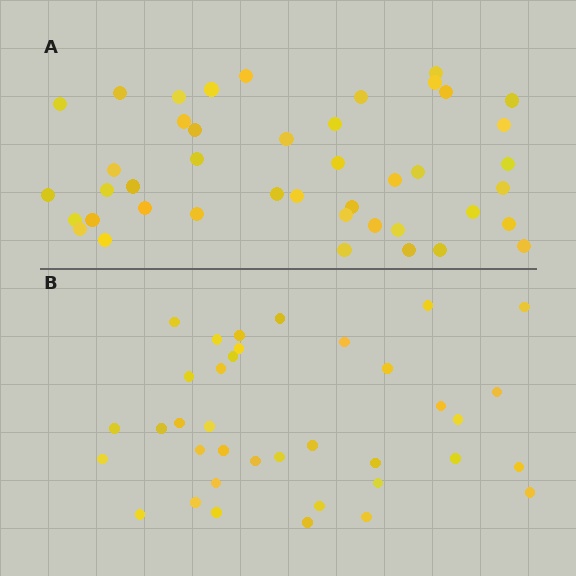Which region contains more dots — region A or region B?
Region A (the top region) has more dots.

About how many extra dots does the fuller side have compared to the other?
Region A has about 6 more dots than region B.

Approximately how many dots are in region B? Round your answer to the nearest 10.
About 40 dots. (The exact count is 37, which rounds to 40.)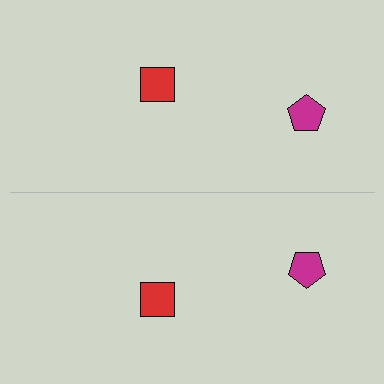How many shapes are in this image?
There are 4 shapes in this image.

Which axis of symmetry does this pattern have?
The pattern has a horizontal axis of symmetry running through the center of the image.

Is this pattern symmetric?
Yes, this pattern has bilateral (reflection) symmetry.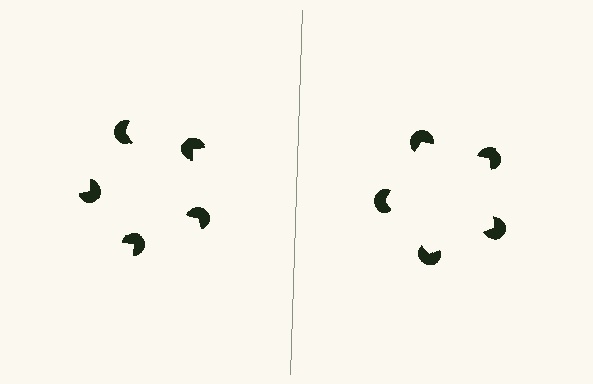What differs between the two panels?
The pac-man discs are positioned identically on both sides; only the wedge orientations differ. On the right they align to a pentagon; on the left they are misaligned.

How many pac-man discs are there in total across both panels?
10 — 5 on each side.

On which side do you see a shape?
An illusory pentagon appears on the right side. On the left side the wedge cuts are rotated, so no coherent shape forms.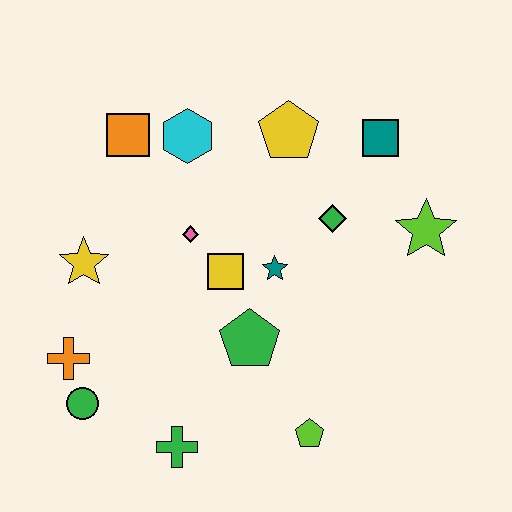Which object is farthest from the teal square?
The green circle is farthest from the teal square.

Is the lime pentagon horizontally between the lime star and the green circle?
Yes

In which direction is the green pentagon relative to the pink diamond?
The green pentagon is below the pink diamond.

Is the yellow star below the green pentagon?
No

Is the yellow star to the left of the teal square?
Yes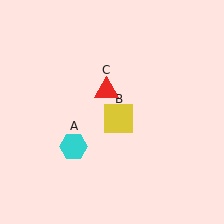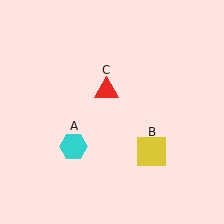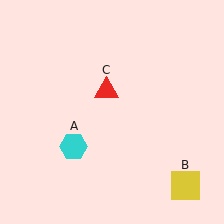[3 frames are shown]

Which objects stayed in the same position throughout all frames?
Cyan hexagon (object A) and red triangle (object C) remained stationary.